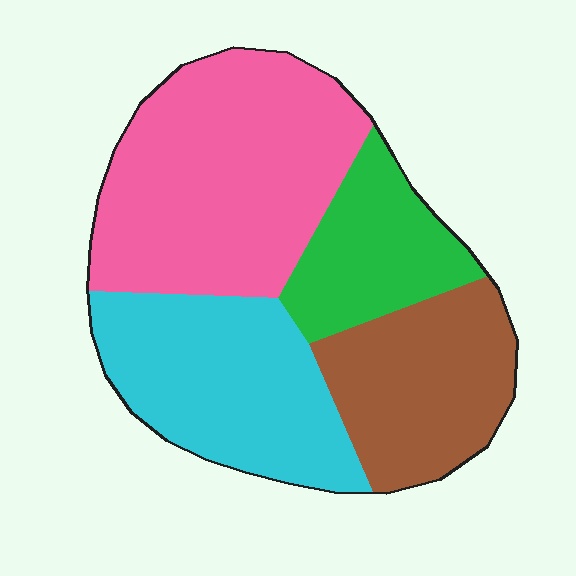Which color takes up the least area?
Green, at roughly 15%.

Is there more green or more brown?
Brown.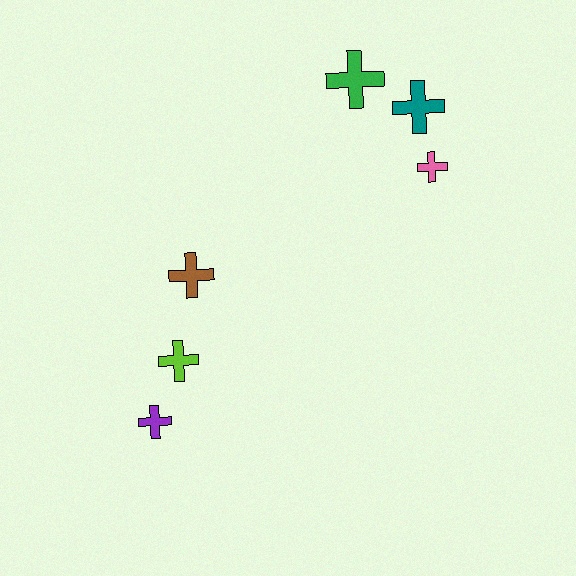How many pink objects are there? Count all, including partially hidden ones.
There is 1 pink object.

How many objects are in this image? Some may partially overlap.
There are 6 objects.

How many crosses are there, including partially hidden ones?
There are 6 crosses.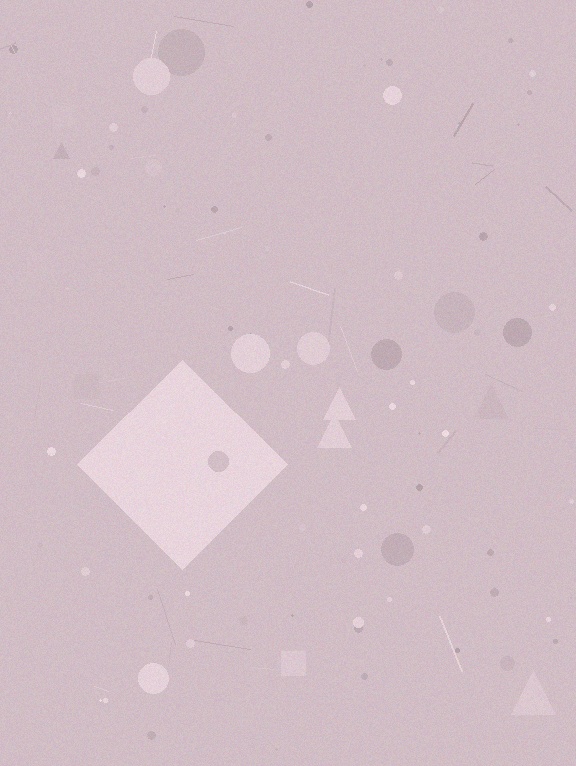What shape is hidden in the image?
A diamond is hidden in the image.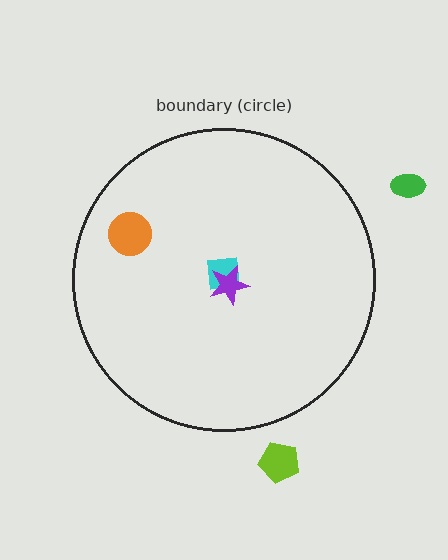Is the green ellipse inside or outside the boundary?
Outside.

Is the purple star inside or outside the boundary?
Inside.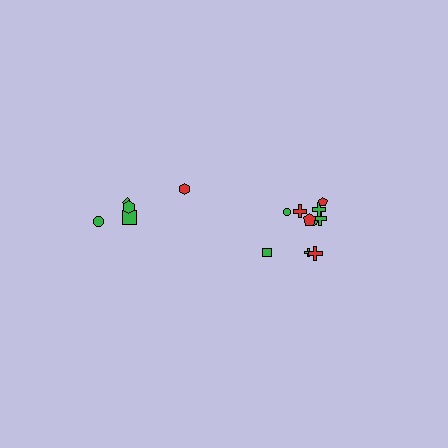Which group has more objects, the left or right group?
The right group.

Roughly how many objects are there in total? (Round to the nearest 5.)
Roughly 15 objects in total.